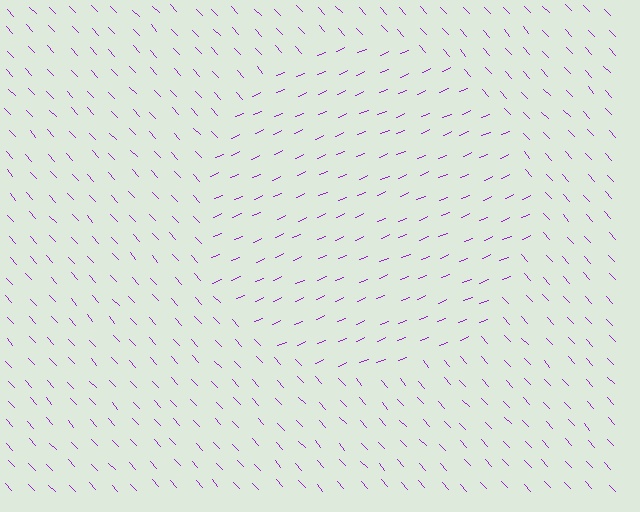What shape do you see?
I see a circle.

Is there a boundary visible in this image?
Yes, there is a texture boundary formed by a change in line orientation.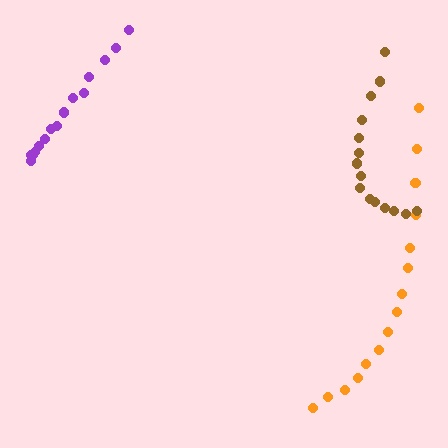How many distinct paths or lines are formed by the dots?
There are 3 distinct paths.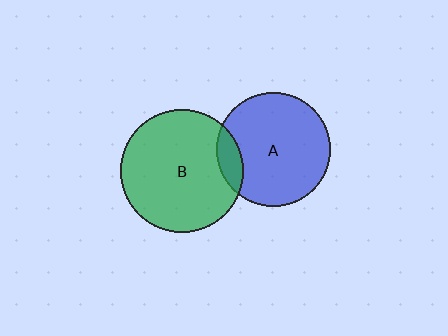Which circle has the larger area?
Circle B (green).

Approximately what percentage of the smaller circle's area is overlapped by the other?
Approximately 10%.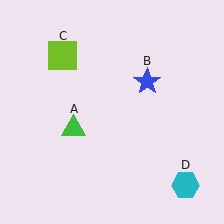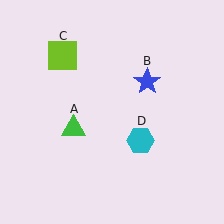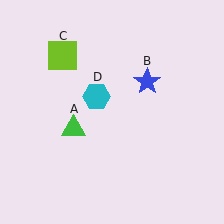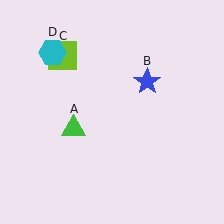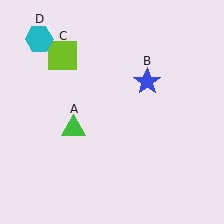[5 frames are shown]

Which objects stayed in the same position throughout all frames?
Green triangle (object A) and blue star (object B) and lime square (object C) remained stationary.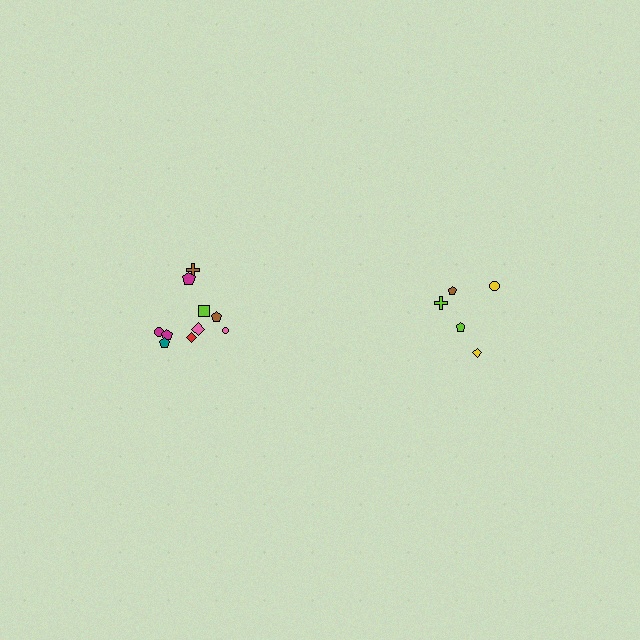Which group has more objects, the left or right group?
The left group.